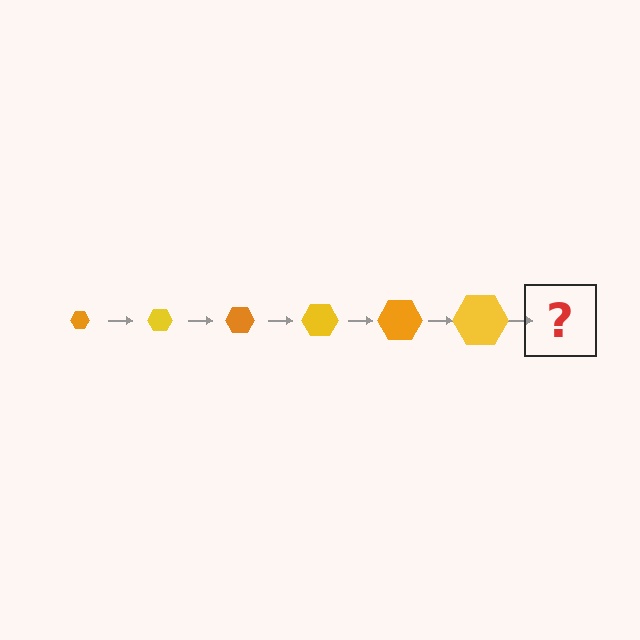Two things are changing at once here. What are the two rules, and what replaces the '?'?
The two rules are that the hexagon grows larger each step and the color cycles through orange and yellow. The '?' should be an orange hexagon, larger than the previous one.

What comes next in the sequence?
The next element should be an orange hexagon, larger than the previous one.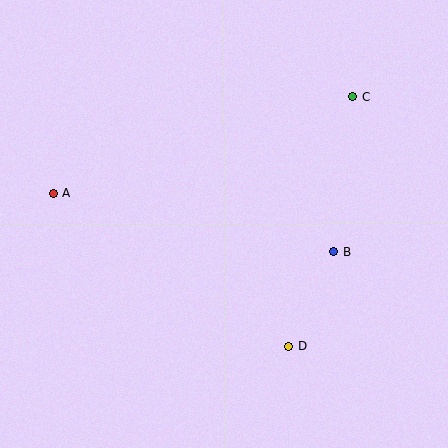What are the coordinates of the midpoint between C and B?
The midpoint between C and B is at (344, 175).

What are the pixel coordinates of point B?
Point B is at (334, 252).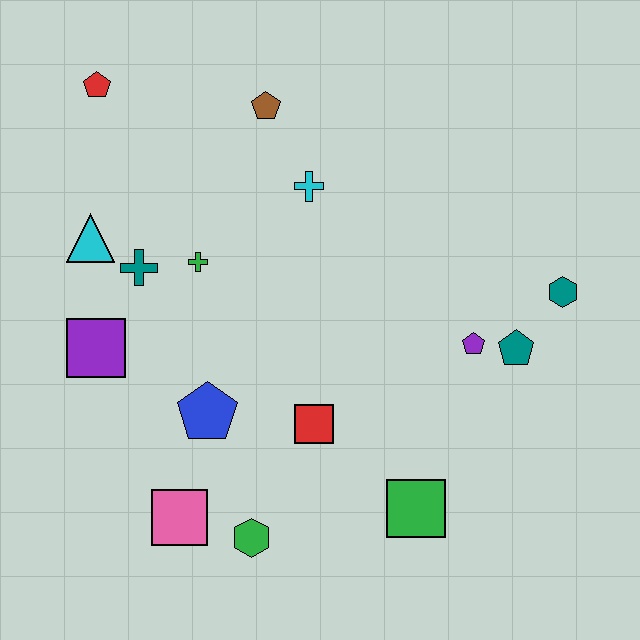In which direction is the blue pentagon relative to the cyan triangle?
The blue pentagon is below the cyan triangle.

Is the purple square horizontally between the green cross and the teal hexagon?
No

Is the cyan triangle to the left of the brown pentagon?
Yes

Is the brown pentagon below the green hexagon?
No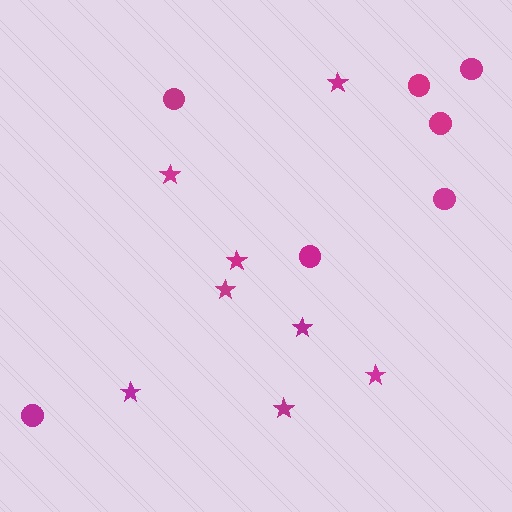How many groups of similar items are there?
There are 2 groups: one group of circles (7) and one group of stars (8).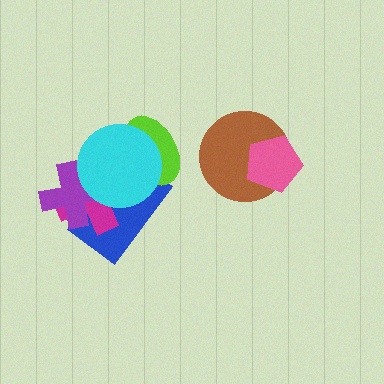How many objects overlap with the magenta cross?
3 objects overlap with the magenta cross.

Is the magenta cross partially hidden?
Yes, it is partially covered by another shape.